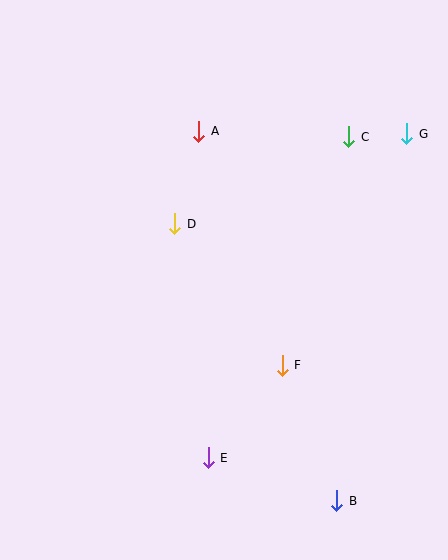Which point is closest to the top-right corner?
Point G is closest to the top-right corner.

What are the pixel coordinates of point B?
Point B is at (337, 501).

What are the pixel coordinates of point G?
Point G is at (407, 134).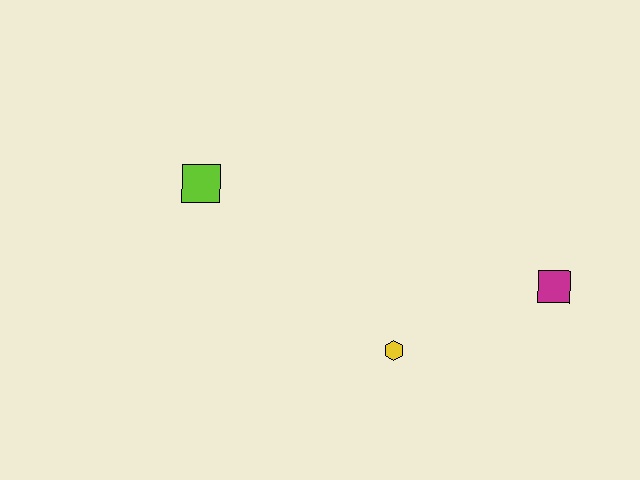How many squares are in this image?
There are 2 squares.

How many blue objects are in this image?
There are no blue objects.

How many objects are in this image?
There are 3 objects.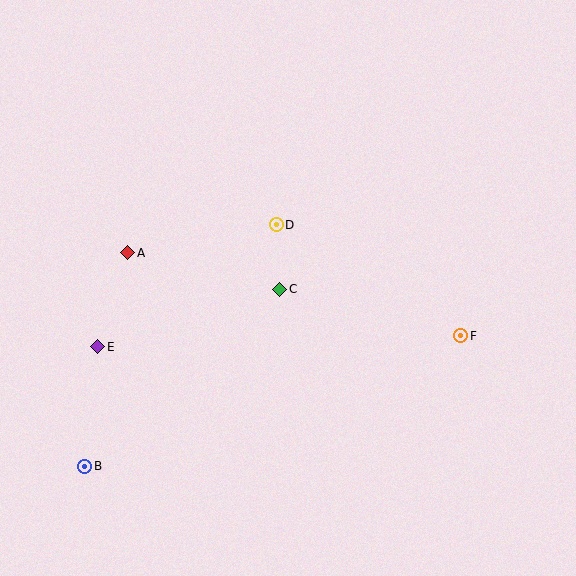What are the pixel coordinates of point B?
Point B is at (85, 466).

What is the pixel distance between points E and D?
The distance between E and D is 216 pixels.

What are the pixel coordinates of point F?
Point F is at (461, 336).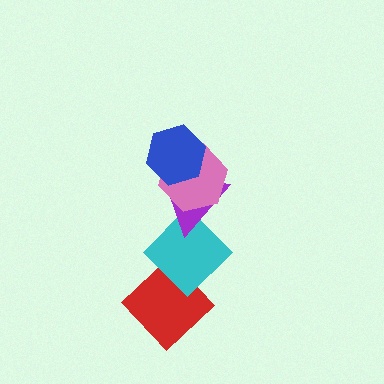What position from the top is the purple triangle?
The purple triangle is 3rd from the top.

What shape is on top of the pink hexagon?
The blue hexagon is on top of the pink hexagon.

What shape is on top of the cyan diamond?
The purple triangle is on top of the cyan diamond.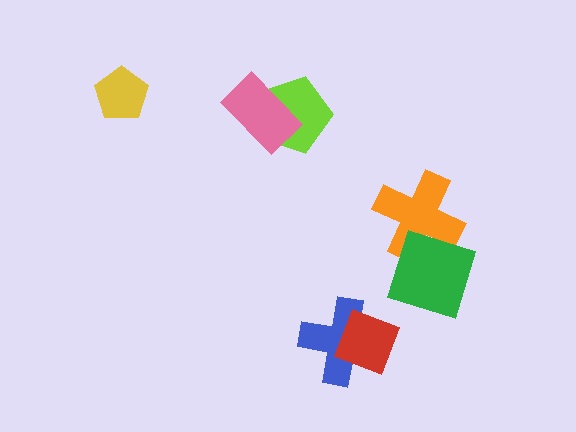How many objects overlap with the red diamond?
1 object overlaps with the red diamond.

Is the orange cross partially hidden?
Yes, it is partially covered by another shape.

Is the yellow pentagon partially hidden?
No, no other shape covers it.